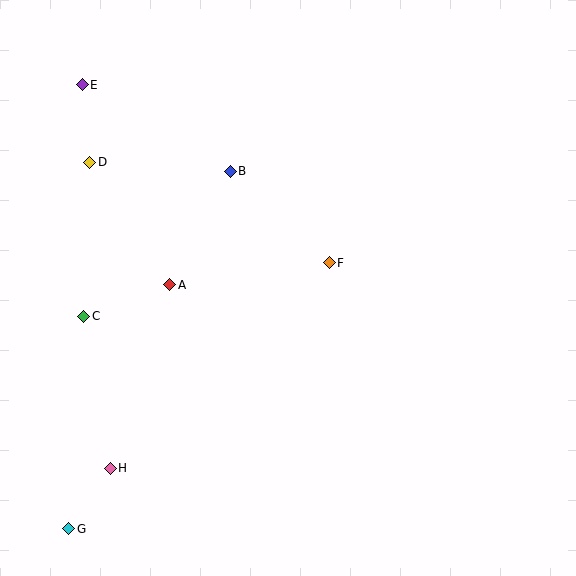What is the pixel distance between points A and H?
The distance between A and H is 193 pixels.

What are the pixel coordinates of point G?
Point G is at (69, 529).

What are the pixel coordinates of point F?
Point F is at (329, 263).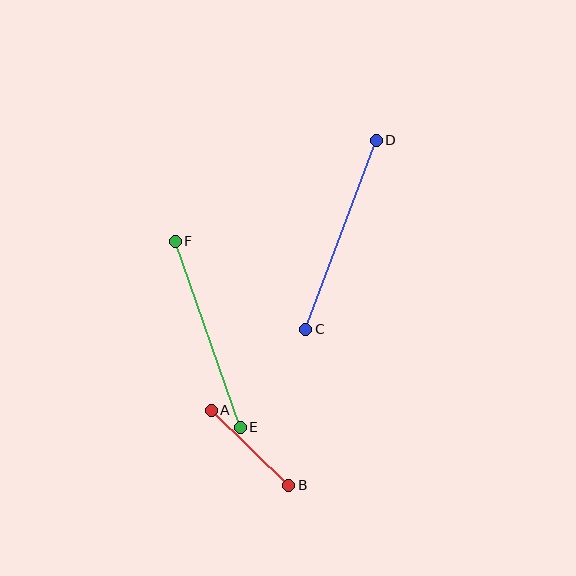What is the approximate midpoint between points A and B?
The midpoint is at approximately (250, 448) pixels.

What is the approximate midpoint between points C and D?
The midpoint is at approximately (341, 235) pixels.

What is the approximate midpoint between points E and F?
The midpoint is at approximately (208, 334) pixels.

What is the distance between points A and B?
The distance is approximately 108 pixels.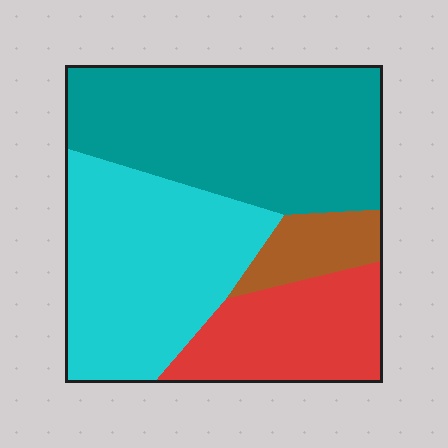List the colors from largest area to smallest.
From largest to smallest: teal, cyan, red, brown.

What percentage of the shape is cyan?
Cyan covers around 35% of the shape.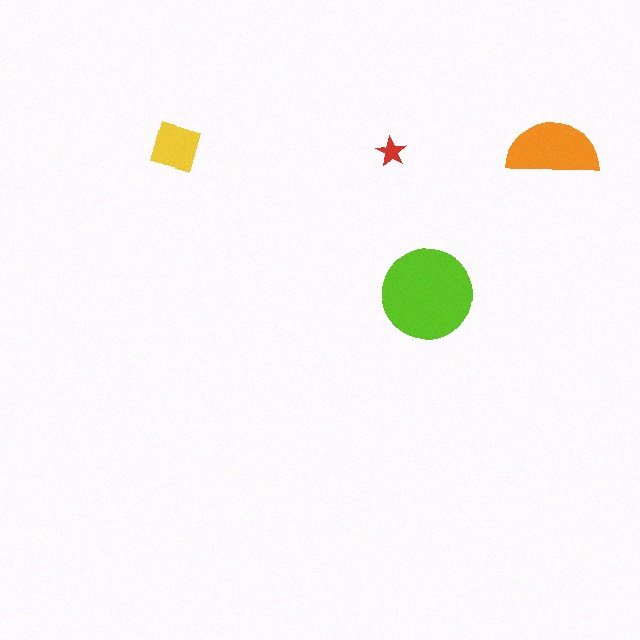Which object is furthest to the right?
The orange semicircle is rightmost.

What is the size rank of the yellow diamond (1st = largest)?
3rd.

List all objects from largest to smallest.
The lime circle, the orange semicircle, the yellow diamond, the red star.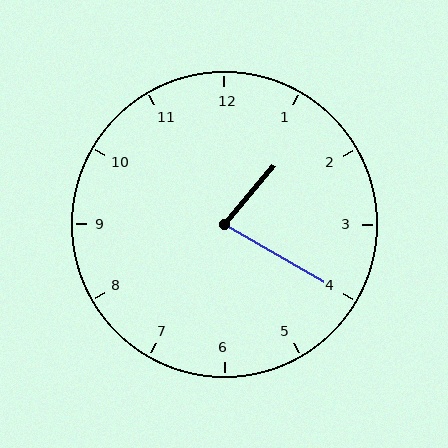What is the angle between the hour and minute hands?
Approximately 80 degrees.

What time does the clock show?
1:20.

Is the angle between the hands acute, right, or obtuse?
It is acute.